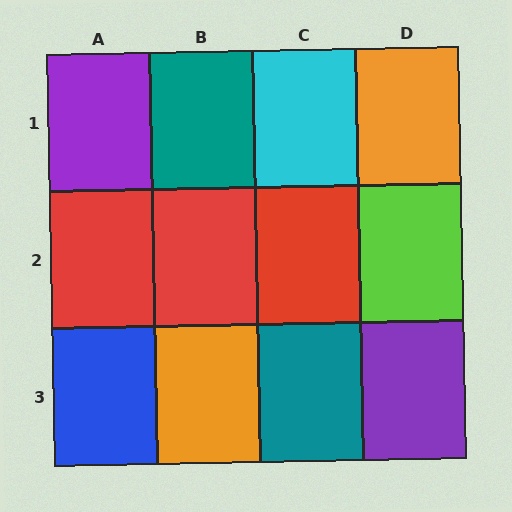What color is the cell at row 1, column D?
Orange.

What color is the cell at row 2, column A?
Red.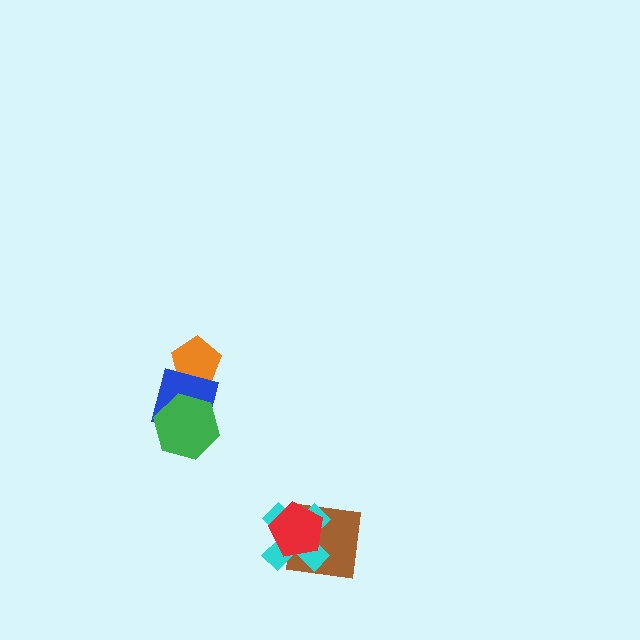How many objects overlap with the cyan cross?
2 objects overlap with the cyan cross.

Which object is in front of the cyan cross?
The red pentagon is in front of the cyan cross.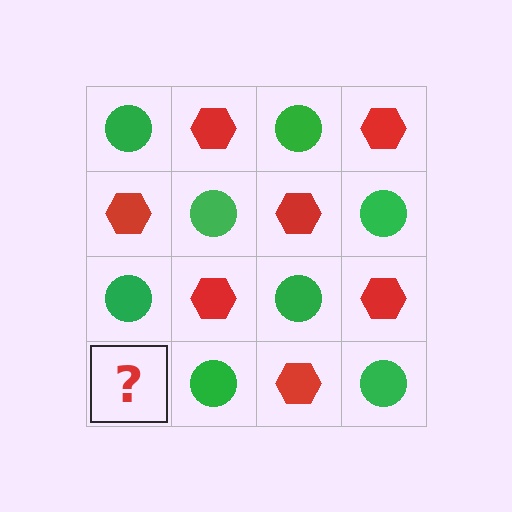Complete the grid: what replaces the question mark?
The question mark should be replaced with a red hexagon.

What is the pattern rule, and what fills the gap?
The rule is that it alternates green circle and red hexagon in a checkerboard pattern. The gap should be filled with a red hexagon.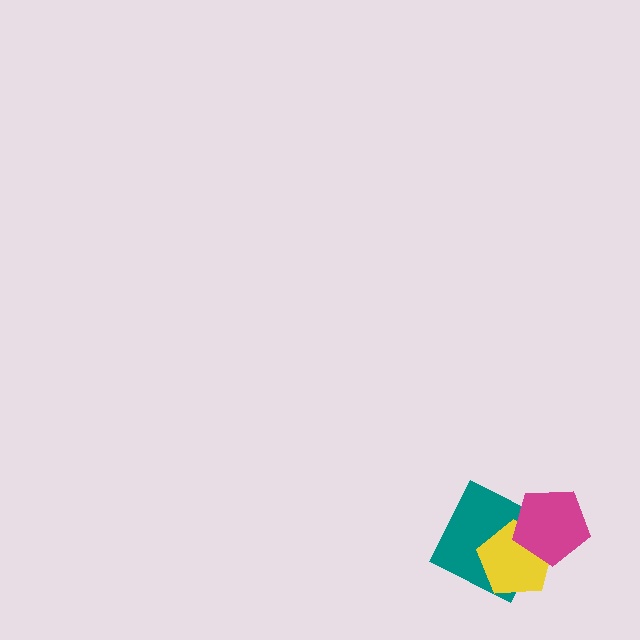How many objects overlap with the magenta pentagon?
2 objects overlap with the magenta pentagon.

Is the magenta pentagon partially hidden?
No, no other shape covers it.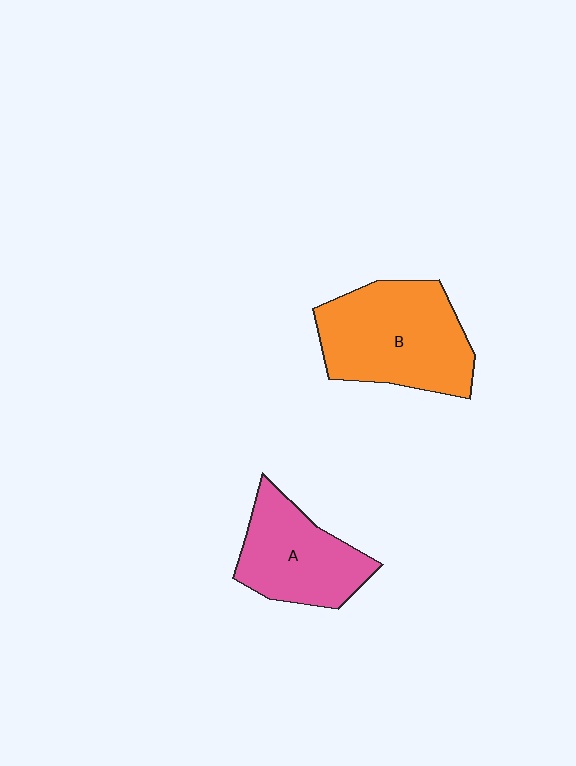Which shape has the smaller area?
Shape A (pink).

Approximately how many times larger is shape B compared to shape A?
Approximately 1.4 times.